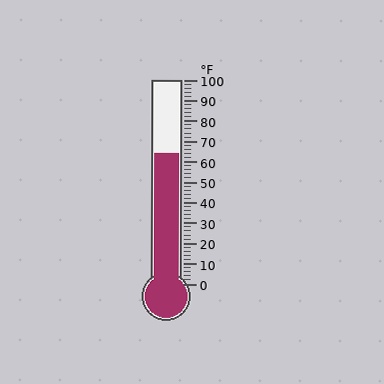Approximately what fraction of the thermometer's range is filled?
The thermometer is filled to approximately 65% of its range.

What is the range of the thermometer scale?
The thermometer scale ranges from 0°F to 100°F.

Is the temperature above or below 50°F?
The temperature is above 50°F.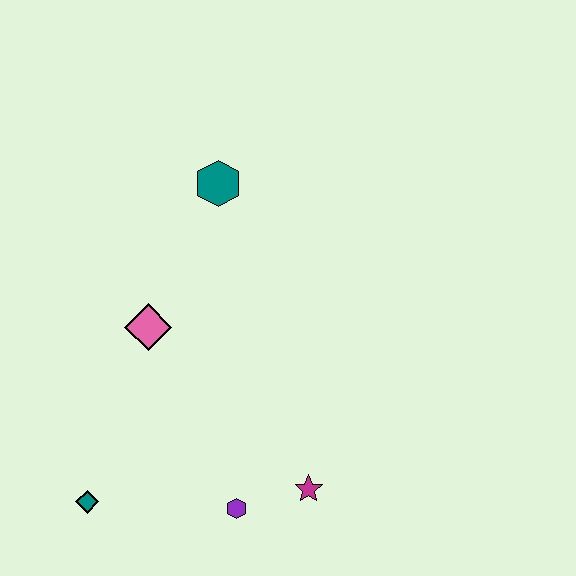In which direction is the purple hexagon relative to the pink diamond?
The purple hexagon is below the pink diamond.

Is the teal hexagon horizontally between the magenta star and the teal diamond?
Yes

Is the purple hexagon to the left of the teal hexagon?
No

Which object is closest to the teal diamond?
The purple hexagon is closest to the teal diamond.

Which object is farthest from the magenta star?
The teal hexagon is farthest from the magenta star.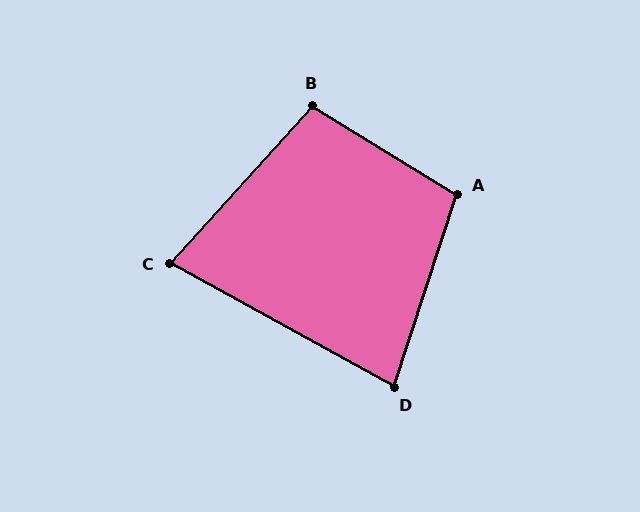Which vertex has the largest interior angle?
A, at approximately 103 degrees.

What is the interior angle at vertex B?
Approximately 101 degrees (obtuse).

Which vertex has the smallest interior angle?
C, at approximately 77 degrees.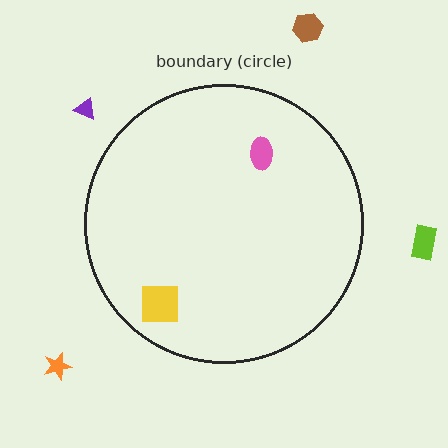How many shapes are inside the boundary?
2 inside, 4 outside.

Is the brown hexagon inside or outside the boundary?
Outside.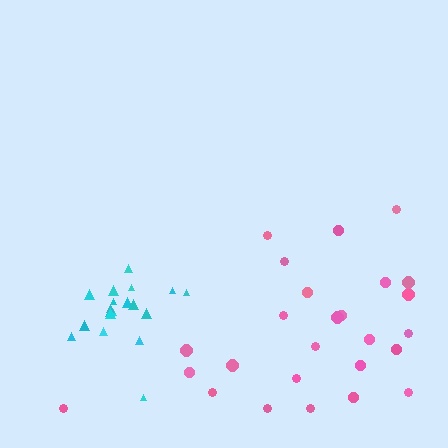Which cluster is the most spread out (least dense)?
Pink.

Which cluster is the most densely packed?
Cyan.